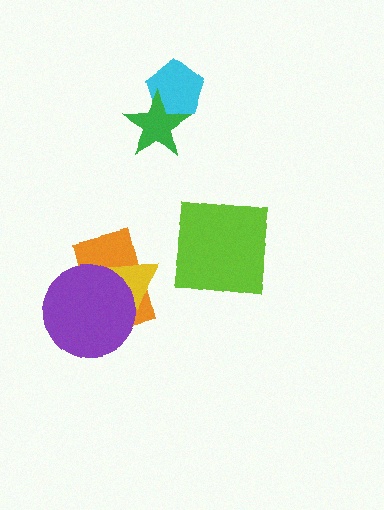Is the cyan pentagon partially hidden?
Yes, it is partially covered by another shape.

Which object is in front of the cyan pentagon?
The green star is in front of the cyan pentagon.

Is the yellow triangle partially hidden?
Yes, it is partially covered by another shape.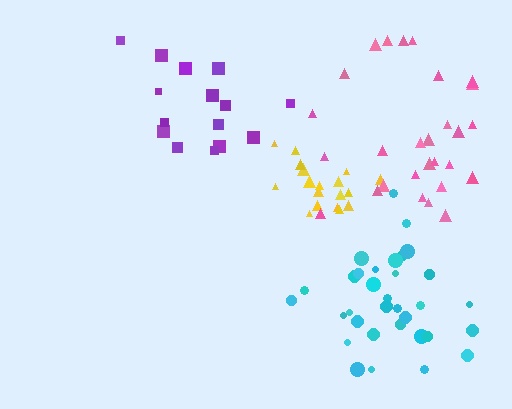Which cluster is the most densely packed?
Yellow.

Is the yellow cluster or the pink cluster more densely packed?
Yellow.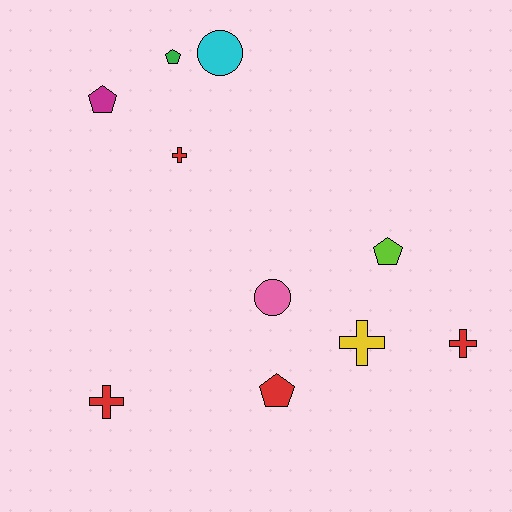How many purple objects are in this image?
There are no purple objects.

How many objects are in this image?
There are 10 objects.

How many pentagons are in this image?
There are 4 pentagons.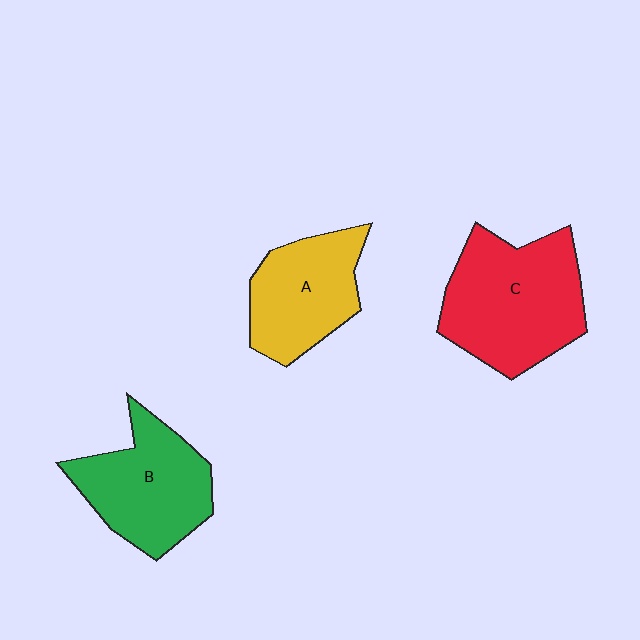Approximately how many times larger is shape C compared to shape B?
Approximately 1.2 times.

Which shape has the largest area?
Shape C (red).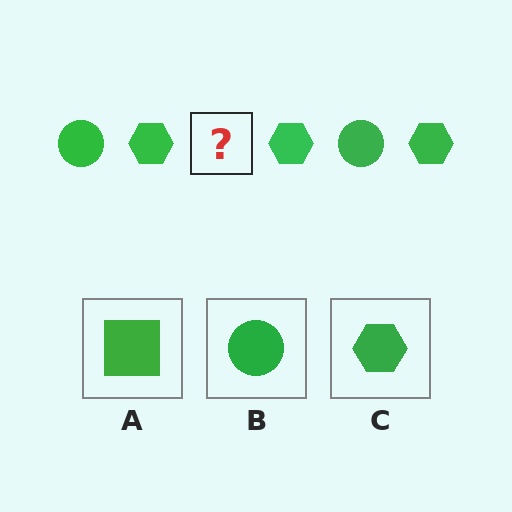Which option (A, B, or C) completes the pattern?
B.